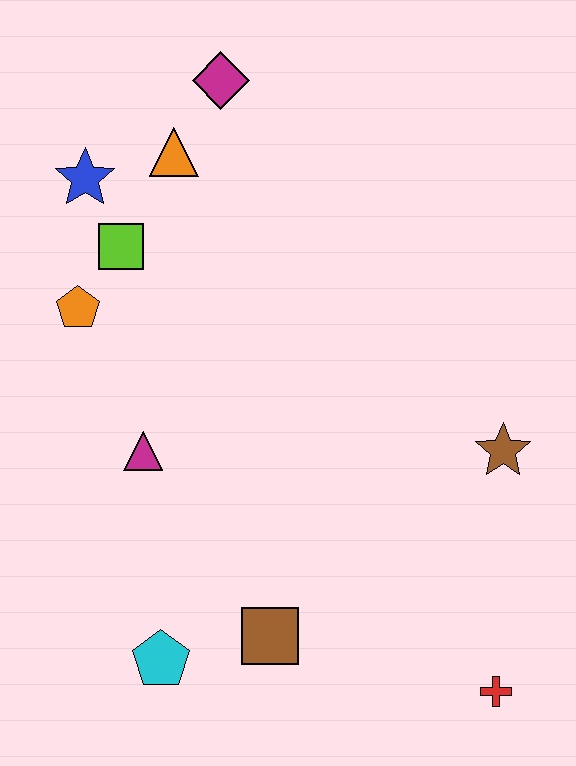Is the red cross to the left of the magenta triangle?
No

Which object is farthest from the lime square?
The red cross is farthest from the lime square.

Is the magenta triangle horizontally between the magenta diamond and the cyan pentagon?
No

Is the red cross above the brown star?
No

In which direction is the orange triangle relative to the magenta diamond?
The orange triangle is below the magenta diamond.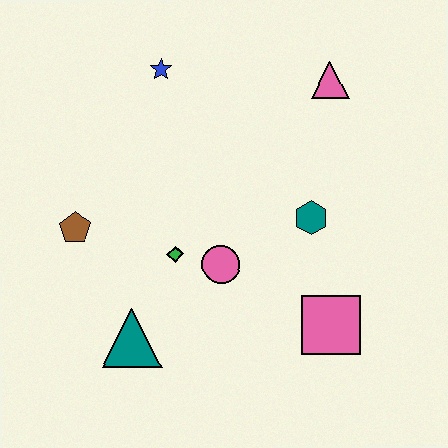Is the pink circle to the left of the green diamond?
No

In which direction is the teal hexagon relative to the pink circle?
The teal hexagon is to the right of the pink circle.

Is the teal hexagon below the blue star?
Yes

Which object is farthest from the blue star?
The pink square is farthest from the blue star.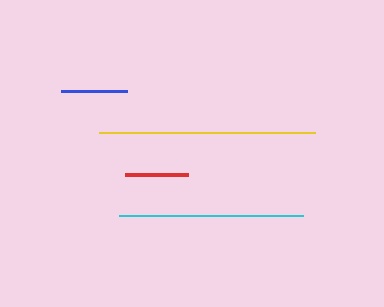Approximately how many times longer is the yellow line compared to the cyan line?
The yellow line is approximately 1.2 times the length of the cyan line.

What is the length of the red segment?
The red segment is approximately 63 pixels long.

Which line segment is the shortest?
The red line is the shortest at approximately 63 pixels.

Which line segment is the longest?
The yellow line is the longest at approximately 216 pixels.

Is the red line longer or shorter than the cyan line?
The cyan line is longer than the red line.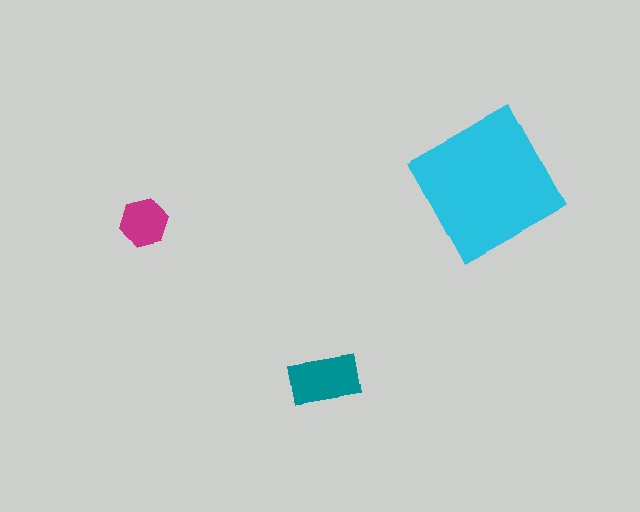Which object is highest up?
The cyan square is topmost.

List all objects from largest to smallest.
The cyan square, the teal rectangle, the magenta hexagon.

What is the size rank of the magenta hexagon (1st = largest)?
3rd.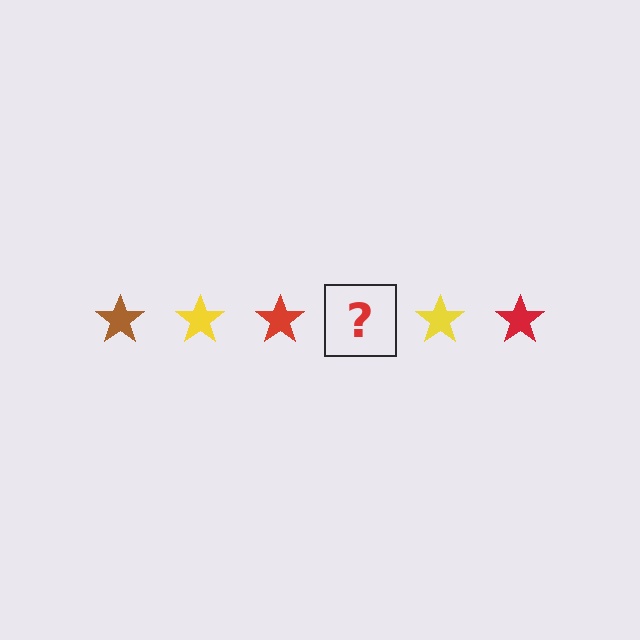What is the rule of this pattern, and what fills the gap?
The rule is that the pattern cycles through brown, yellow, red stars. The gap should be filled with a brown star.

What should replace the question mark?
The question mark should be replaced with a brown star.